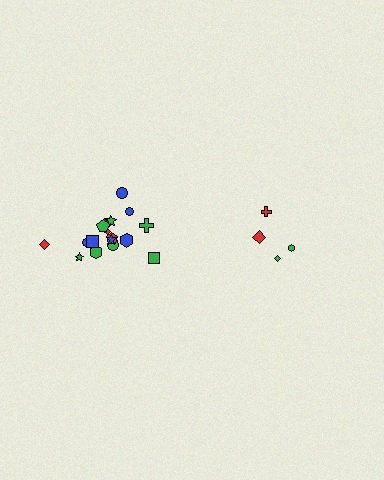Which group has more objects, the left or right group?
The left group.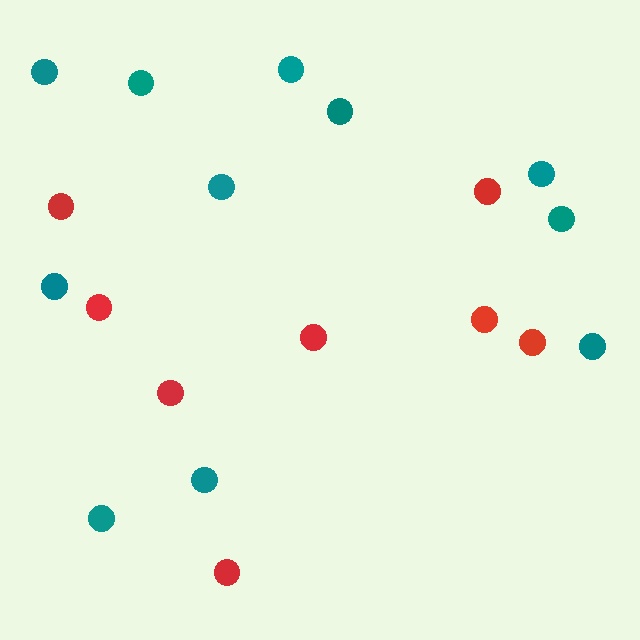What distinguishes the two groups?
There are 2 groups: one group of red circles (8) and one group of teal circles (11).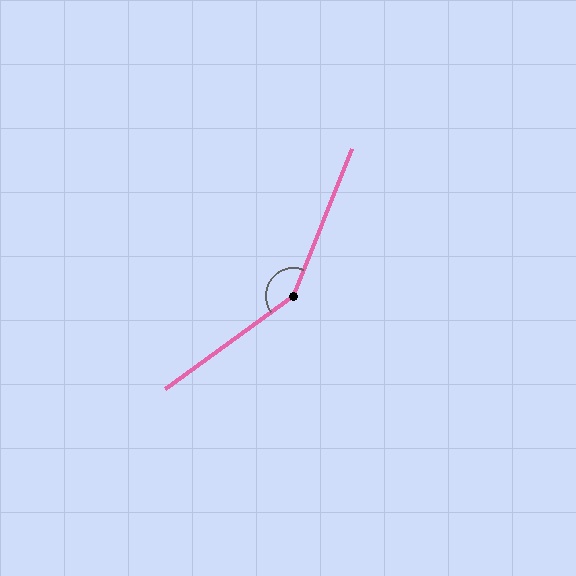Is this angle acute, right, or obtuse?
It is obtuse.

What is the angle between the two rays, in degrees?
Approximately 148 degrees.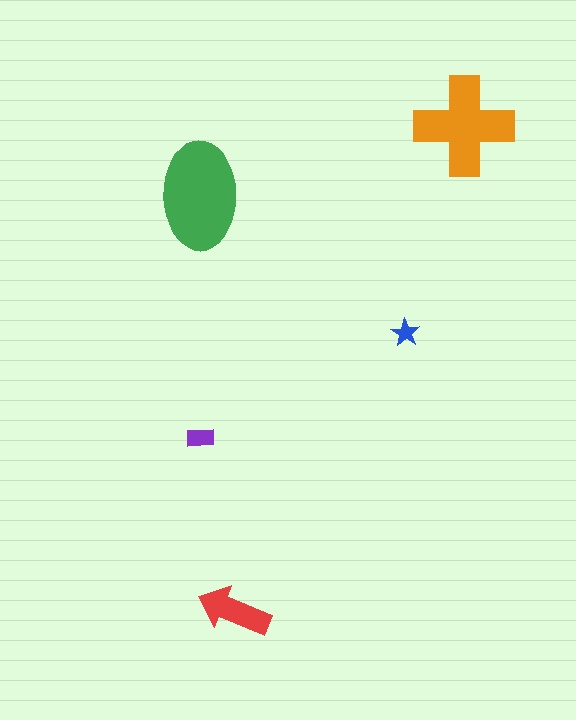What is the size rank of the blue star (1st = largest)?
5th.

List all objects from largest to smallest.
The green ellipse, the orange cross, the red arrow, the purple rectangle, the blue star.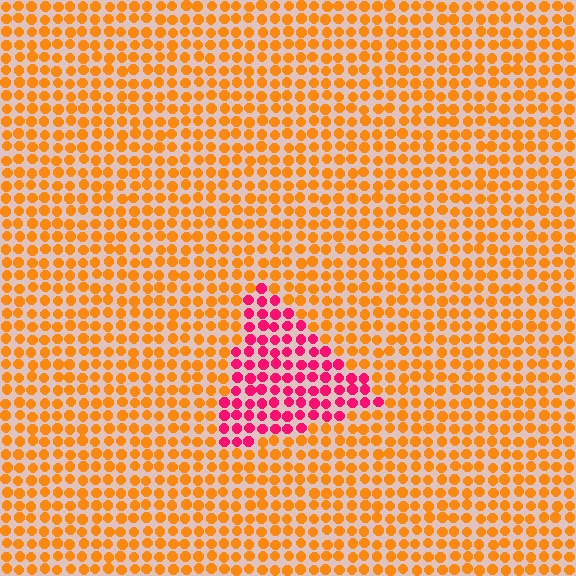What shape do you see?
I see a triangle.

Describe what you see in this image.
The image is filled with small orange elements in a uniform arrangement. A triangle-shaped region is visible where the elements are tinted to a slightly different hue, forming a subtle color boundary.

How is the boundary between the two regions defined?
The boundary is defined purely by a slight shift in hue (about 56 degrees). Spacing, size, and orientation are identical on both sides.